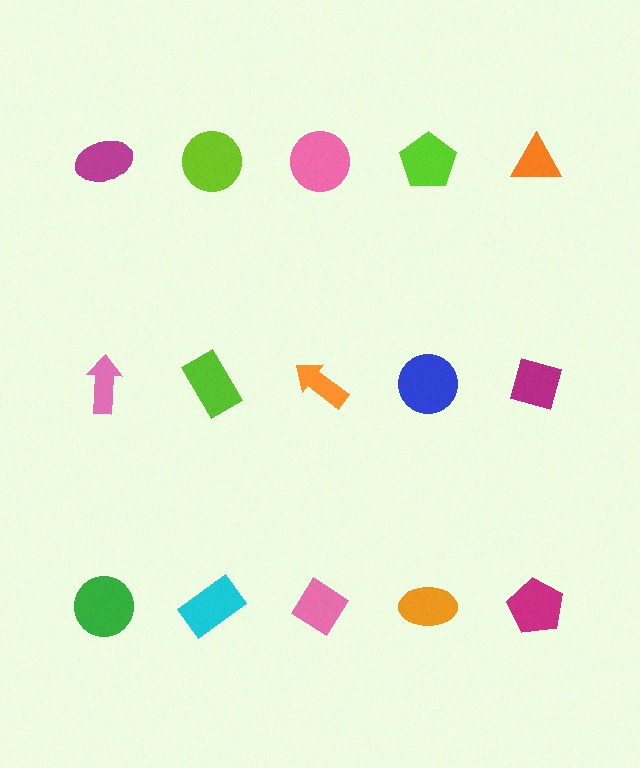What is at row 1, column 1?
A magenta ellipse.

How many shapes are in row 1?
5 shapes.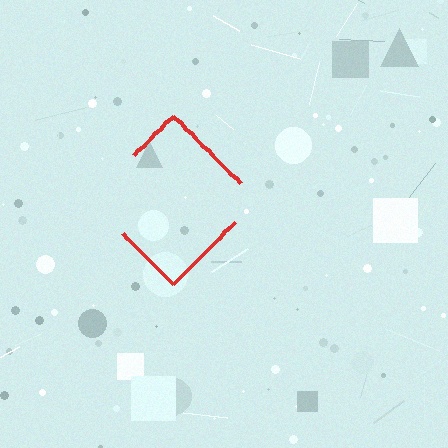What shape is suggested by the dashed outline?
The dashed outline suggests a diamond.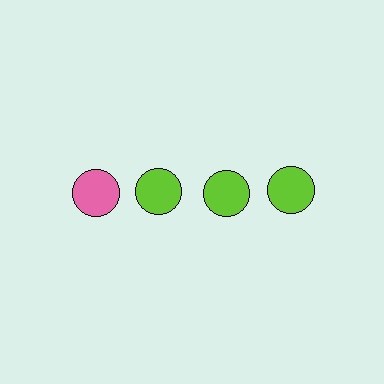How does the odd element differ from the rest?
It has a different color: pink instead of lime.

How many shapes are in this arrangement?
There are 4 shapes arranged in a grid pattern.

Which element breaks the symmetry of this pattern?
The pink circle in the top row, leftmost column breaks the symmetry. All other shapes are lime circles.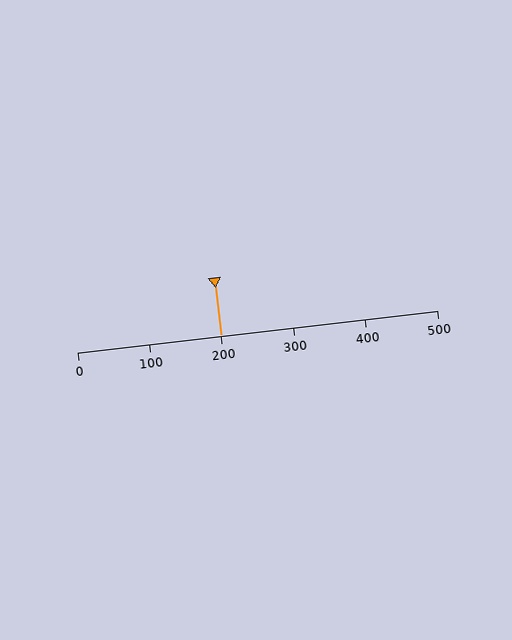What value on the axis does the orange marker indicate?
The marker indicates approximately 200.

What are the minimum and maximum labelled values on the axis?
The axis runs from 0 to 500.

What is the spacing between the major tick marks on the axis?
The major ticks are spaced 100 apart.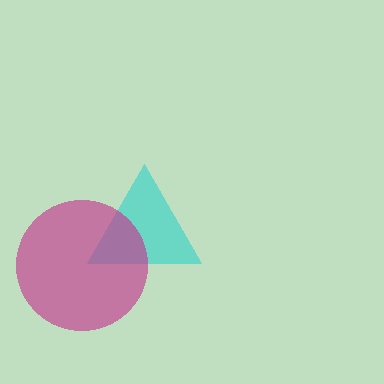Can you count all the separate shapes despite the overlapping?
Yes, there are 2 separate shapes.